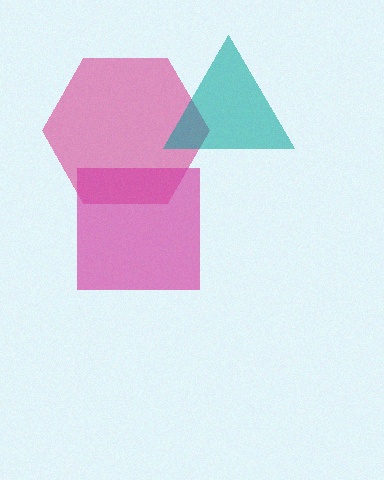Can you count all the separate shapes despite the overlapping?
Yes, there are 3 separate shapes.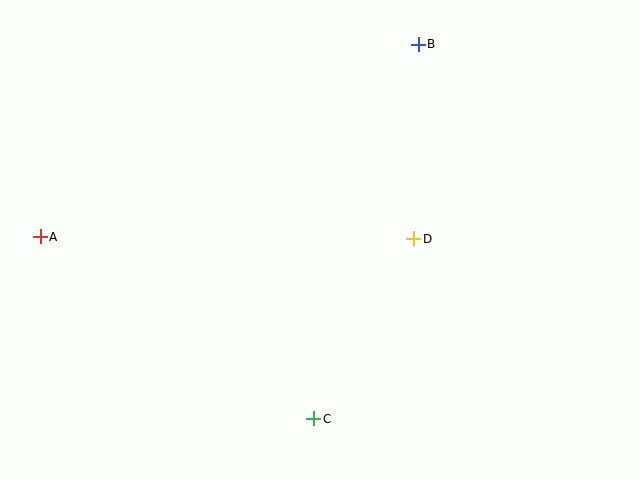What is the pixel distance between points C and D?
The distance between C and D is 206 pixels.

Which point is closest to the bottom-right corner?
Point D is closest to the bottom-right corner.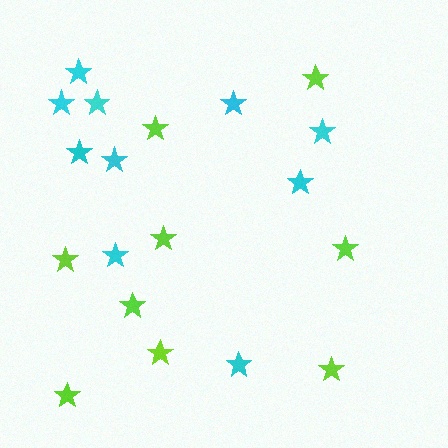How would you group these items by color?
There are 2 groups: one group of lime stars (9) and one group of cyan stars (10).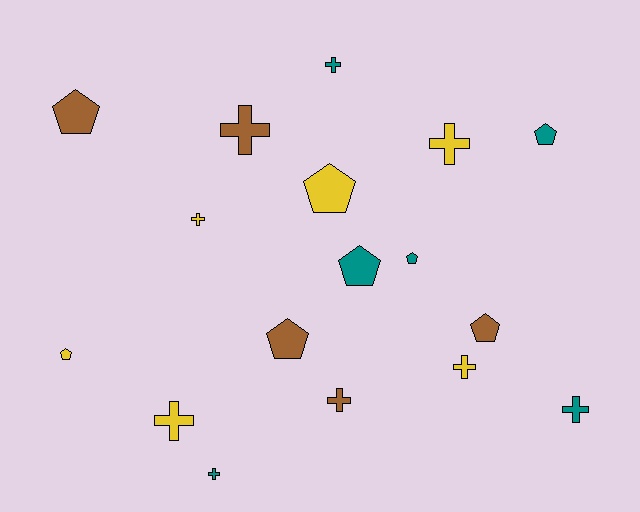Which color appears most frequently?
Teal, with 6 objects.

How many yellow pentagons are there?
There are 2 yellow pentagons.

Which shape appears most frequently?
Cross, with 9 objects.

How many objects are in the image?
There are 17 objects.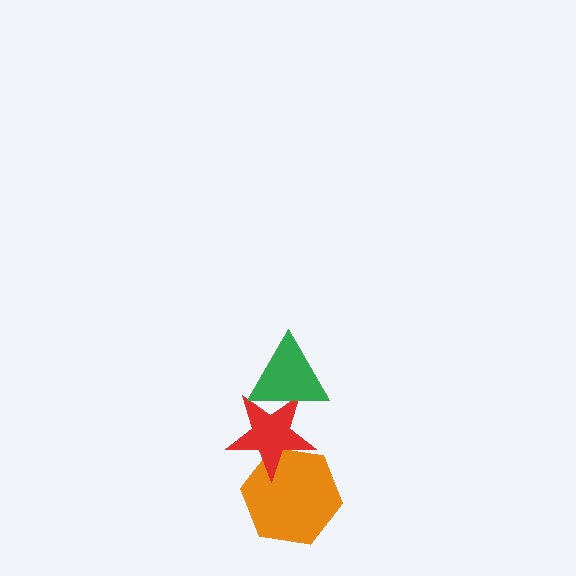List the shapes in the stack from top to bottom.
From top to bottom: the green triangle, the red star, the orange hexagon.